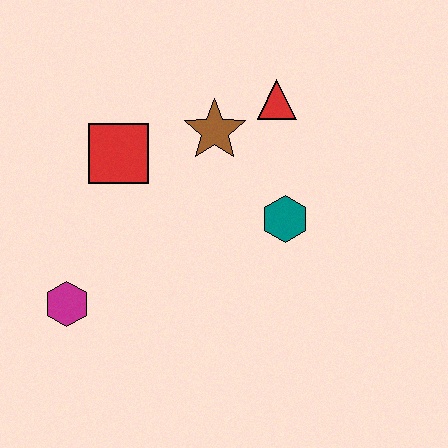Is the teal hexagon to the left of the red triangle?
No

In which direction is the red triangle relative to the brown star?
The red triangle is to the right of the brown star.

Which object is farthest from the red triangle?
The magenta hexagon is farthest from the red triangle.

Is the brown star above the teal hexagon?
Yes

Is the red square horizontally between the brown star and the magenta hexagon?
Yes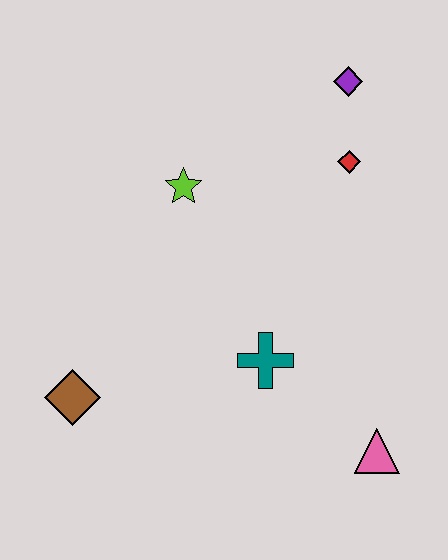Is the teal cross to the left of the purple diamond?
Yes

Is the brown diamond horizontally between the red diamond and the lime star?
No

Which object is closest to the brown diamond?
The teal cross is closest to the brown diamond.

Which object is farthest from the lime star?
The pink triangle is farthest from the lime star.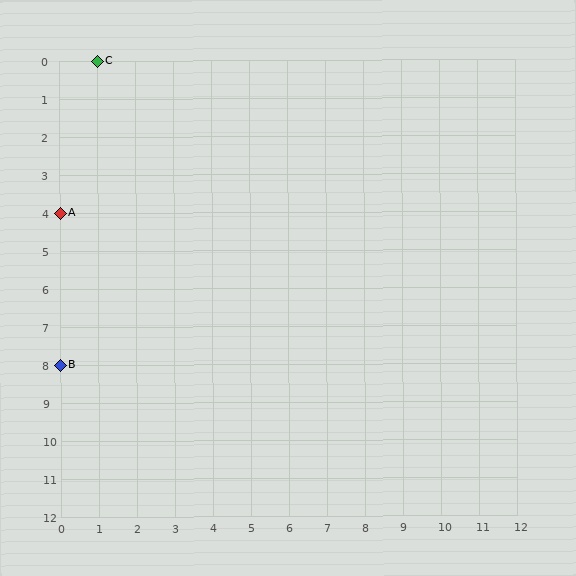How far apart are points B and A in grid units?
Points B and A are 4 rows apart.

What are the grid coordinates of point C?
Point C is at grid coordinates (1, 0).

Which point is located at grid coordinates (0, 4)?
Point A is at (0, 4).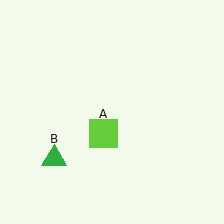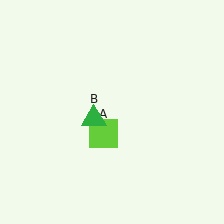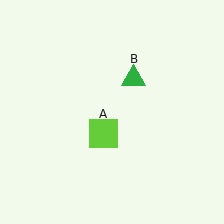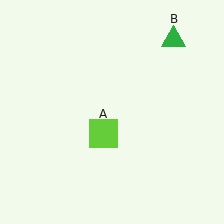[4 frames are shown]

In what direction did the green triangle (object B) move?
The green triangle (object B) moved up and to the right.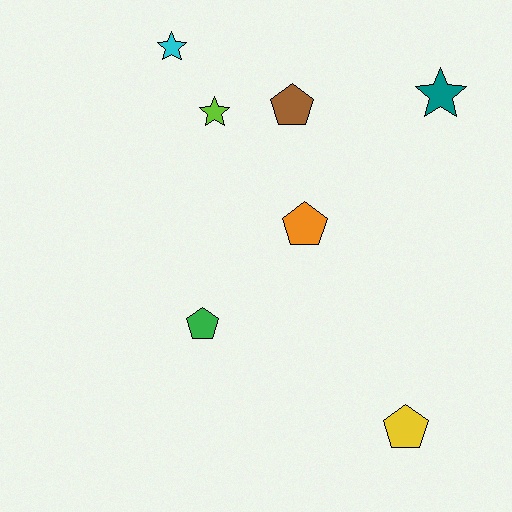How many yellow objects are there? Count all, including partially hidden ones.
There is 1 yellow object.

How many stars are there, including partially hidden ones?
There are 3 stars.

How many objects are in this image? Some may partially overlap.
There are 7 objects.